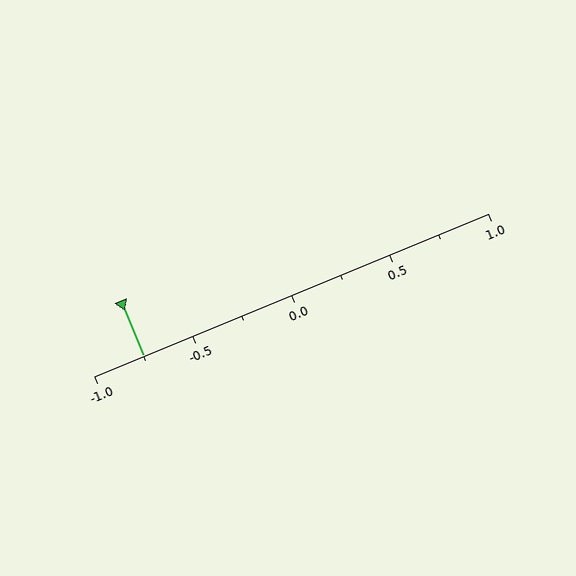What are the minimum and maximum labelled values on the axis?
The axis runs from -1.0 to 1.0.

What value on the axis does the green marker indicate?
The marker indicates approximately -0.75.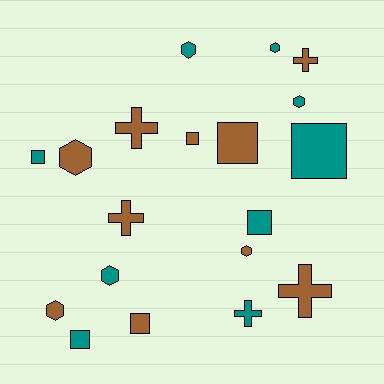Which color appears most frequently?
Brown, with 10 objects.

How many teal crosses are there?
There is 1 teal cross.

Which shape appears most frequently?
Hexagon, with 7 objects.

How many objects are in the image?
There are 19 objects.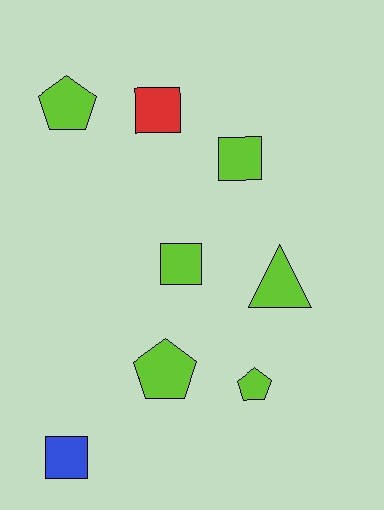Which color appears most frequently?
Lime, with 6 objects.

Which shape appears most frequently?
Square, with 4 objects.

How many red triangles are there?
There are no red triangles.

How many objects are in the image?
There are 8 objects.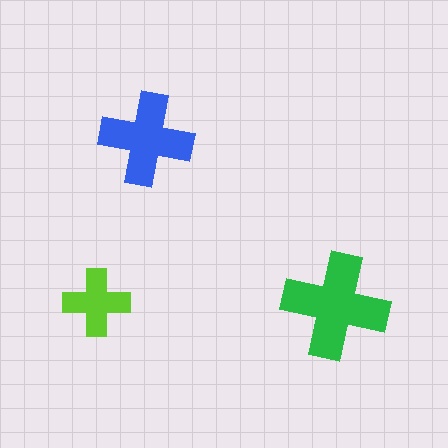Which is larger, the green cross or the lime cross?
The green one.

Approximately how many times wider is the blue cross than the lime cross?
About 1.5 times wider.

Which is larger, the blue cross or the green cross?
The green one.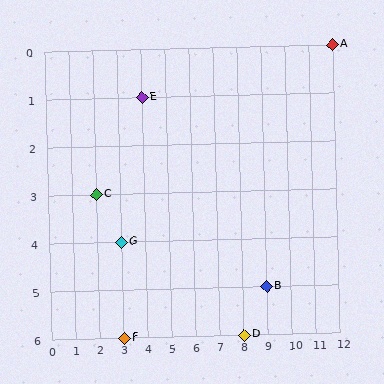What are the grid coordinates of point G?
Point G is at grid coordinates (3, 4).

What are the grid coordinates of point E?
Point E is at grid coordinates (4, 1).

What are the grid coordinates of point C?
Point C is at grid coordinates (2, 3).